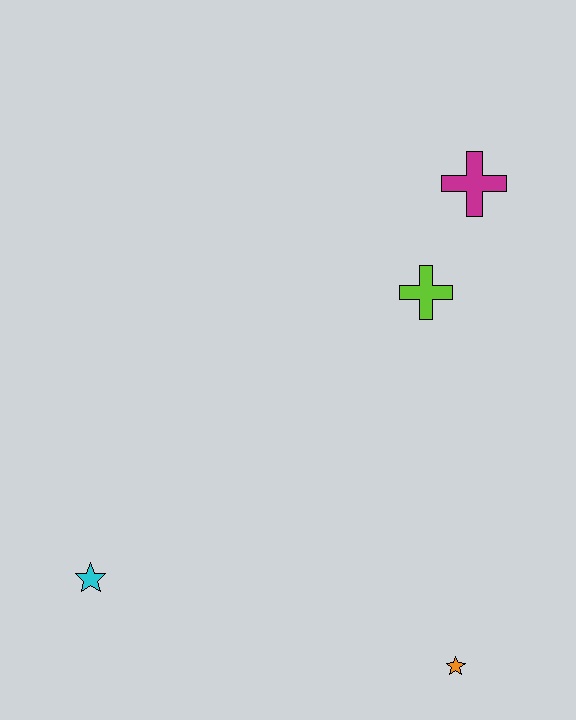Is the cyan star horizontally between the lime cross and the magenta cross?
No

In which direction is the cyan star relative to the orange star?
The cyan star is to the left of the orange star.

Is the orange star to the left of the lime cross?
No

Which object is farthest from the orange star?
The magenta cross is farthest from the orange star.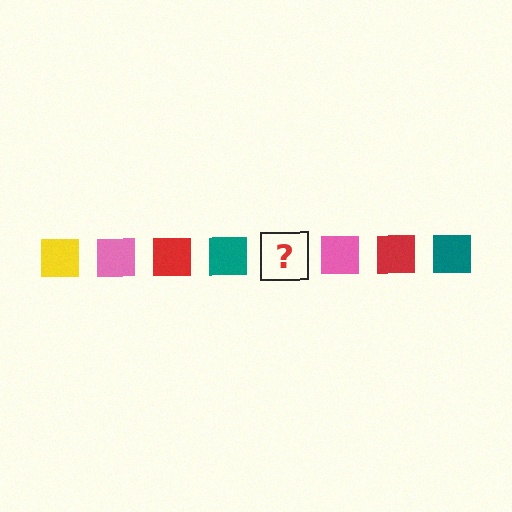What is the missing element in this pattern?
The missing element is a yellow square.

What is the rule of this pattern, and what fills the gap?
The rule is that the pattern cycles through yellow, pink, red, teal squares. The gap should be filled with a yellow square.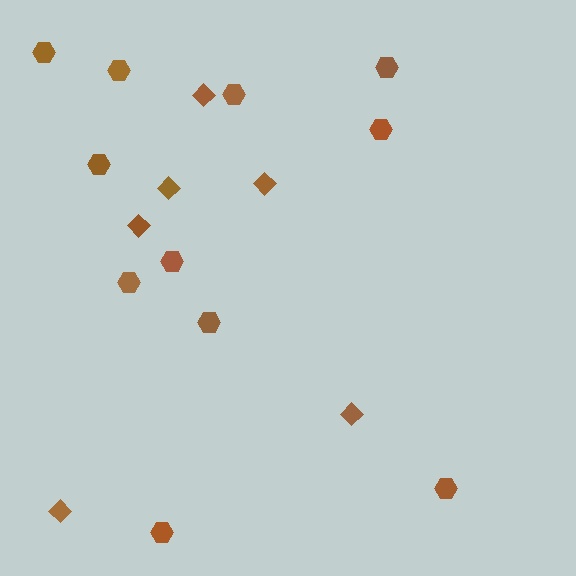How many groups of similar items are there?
There are 2 groups: one group of diamonds (6) and one group of hexagons (11).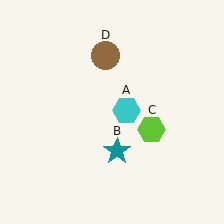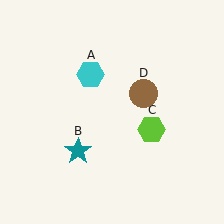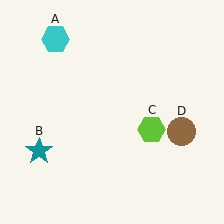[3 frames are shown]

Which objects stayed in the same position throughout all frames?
Lime hexagon (object C) remained stationary.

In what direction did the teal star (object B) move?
The teal star (object B) moved left.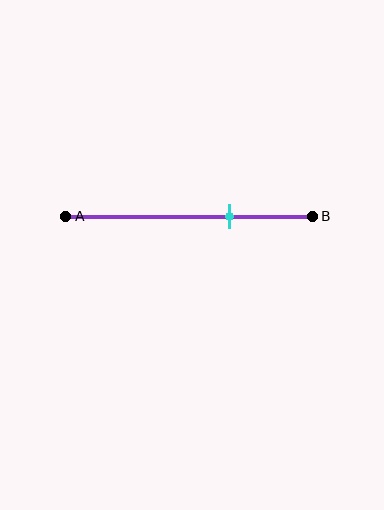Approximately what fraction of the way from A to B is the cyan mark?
The cyan mark is approximately 65% of the way from A to B.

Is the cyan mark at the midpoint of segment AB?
No, the mark is at about 65% from A, not at the 50% midpoint.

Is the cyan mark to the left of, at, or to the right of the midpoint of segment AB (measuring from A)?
The cyan mark is to the right of the midpoint of segment AB.